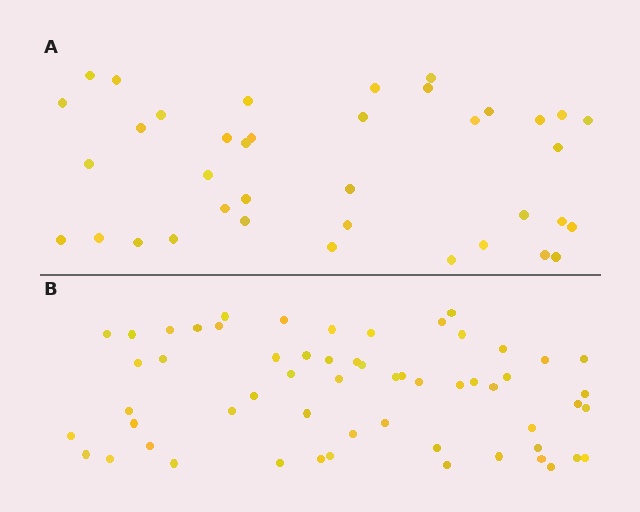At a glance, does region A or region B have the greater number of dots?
Region B (the bottom region) has more dots.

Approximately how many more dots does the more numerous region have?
Region B has approximately 20 more dots than region A.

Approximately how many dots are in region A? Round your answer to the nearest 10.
About 40 dots. (The exact count is 38, which rounds to 40.)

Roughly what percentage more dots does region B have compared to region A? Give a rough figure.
About 55% more.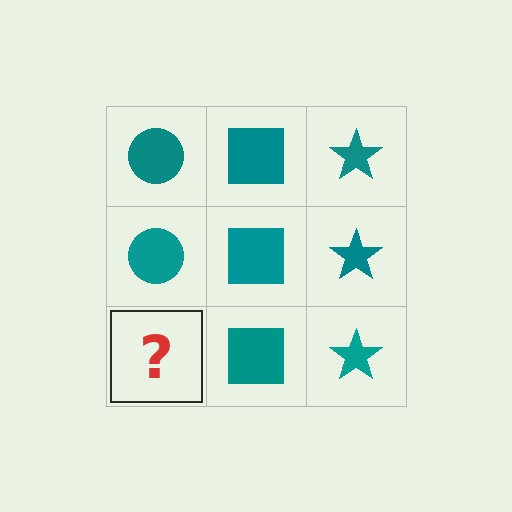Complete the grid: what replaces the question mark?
The question mark should be replaced with a teal circle.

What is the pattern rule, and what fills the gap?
The rule is that each column has a consistent shape. The gap should be filled with a teal circle.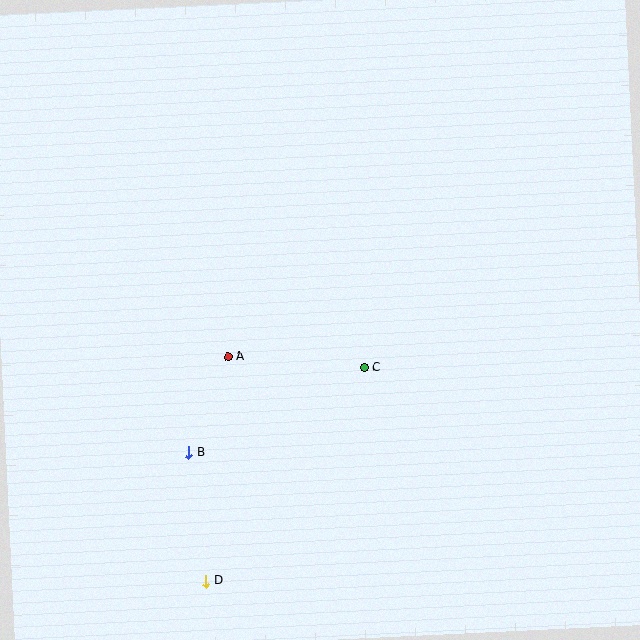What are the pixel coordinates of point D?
Point D is at (206, 581).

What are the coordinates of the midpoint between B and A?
The midpoint between B and A is at (208, 405).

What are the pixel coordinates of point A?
Point A is at (228, 357).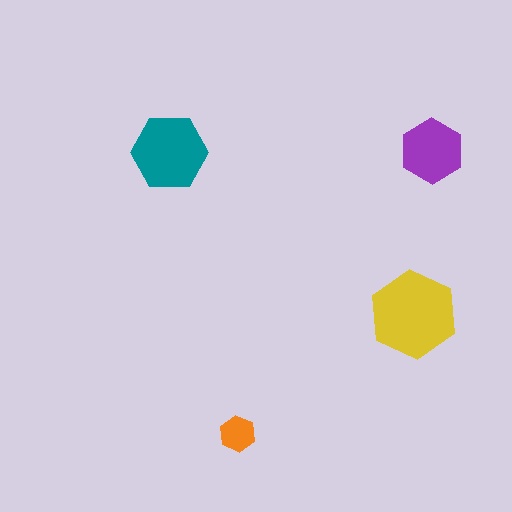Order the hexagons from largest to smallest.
the yellow one, the teal one, the purple one, the orange one.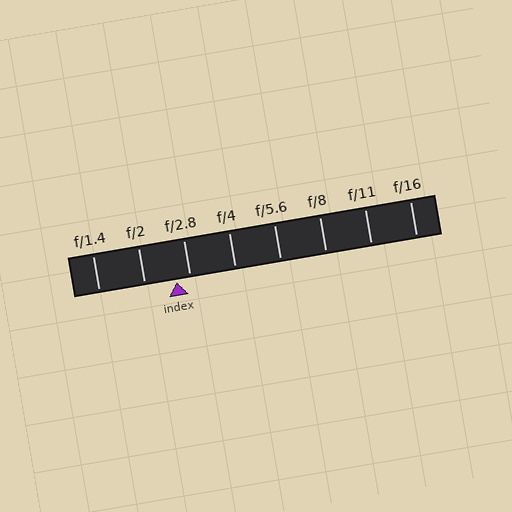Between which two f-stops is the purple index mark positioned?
The index mark is between f/2 and f/2.8.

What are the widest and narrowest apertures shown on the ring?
The widest aperture shown is f/1.4 and the narrowest is f/16.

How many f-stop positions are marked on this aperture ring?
There are 8 f-stop positions marked.